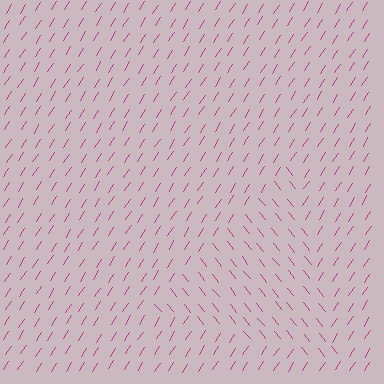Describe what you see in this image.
The image is filled with small magenta line segments. A triangle region in the image has lines oriented differently from the surrounding lines, creating a visible texture boundary.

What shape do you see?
I see a triangle.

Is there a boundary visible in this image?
Yes, there is a texture boundary formed by a change in line orientation.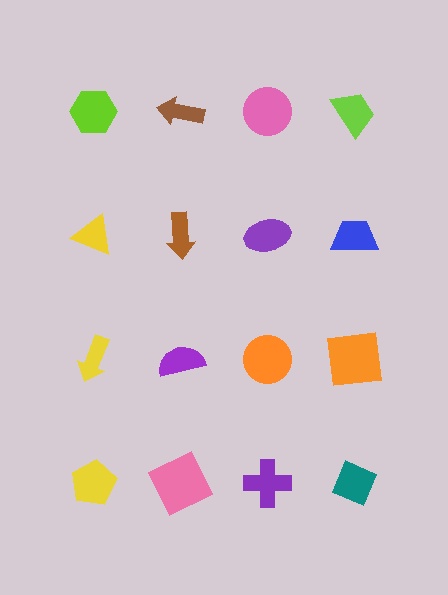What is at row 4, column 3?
A purple cross.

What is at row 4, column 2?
A pink square.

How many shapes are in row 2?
4 shapes.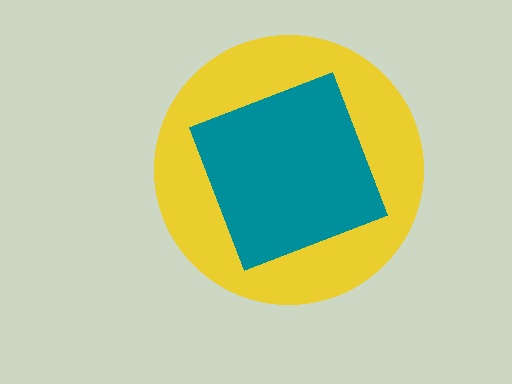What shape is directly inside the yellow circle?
The teal square.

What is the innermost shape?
The teal square.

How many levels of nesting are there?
2.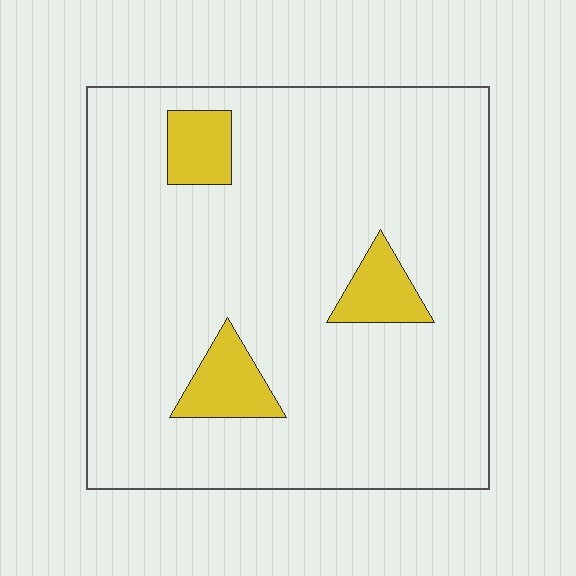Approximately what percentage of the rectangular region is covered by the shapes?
Approximately 10%.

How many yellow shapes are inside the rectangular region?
3.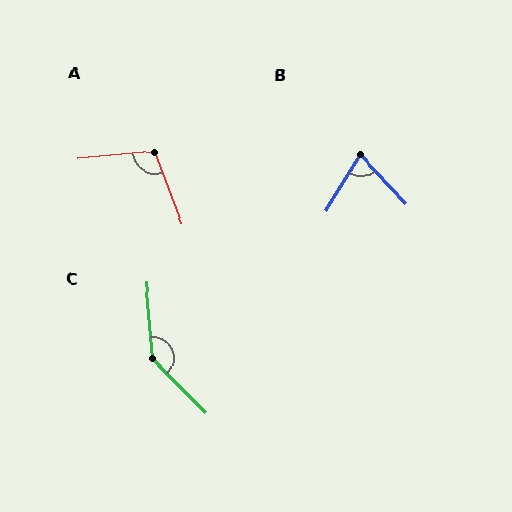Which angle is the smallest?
B, at approximately 74 degrees.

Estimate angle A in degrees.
Approximately 105 degrees.